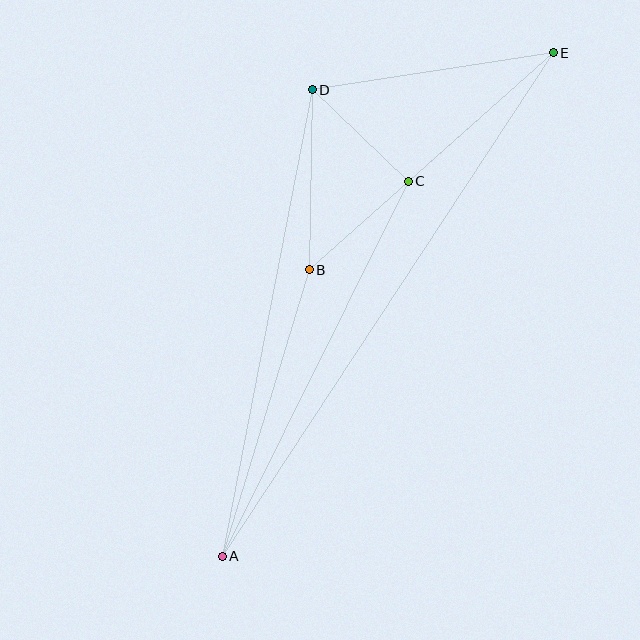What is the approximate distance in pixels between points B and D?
The distance between B and D is approximately 180 pixels.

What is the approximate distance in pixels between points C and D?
The distance between C and D is approximately 133 pixels.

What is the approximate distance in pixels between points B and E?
The distance between B and E is approximately 326 pixels.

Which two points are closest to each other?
Points B and C are closest to each other.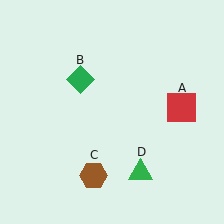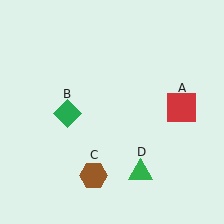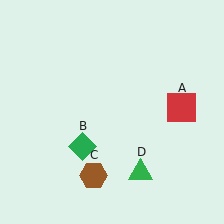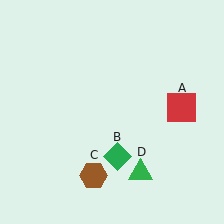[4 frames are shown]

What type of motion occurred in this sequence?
The green diamond (object B) rotated counterclockwise around the center of the scene.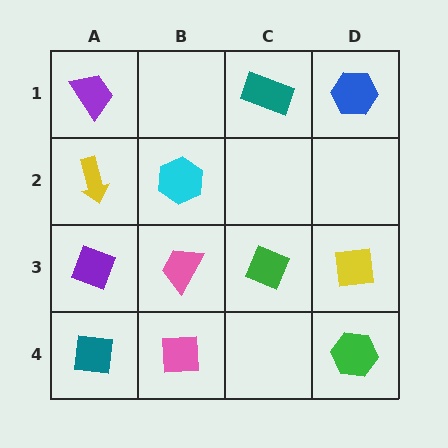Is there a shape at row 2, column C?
No, that cell is empty.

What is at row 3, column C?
A green diamond.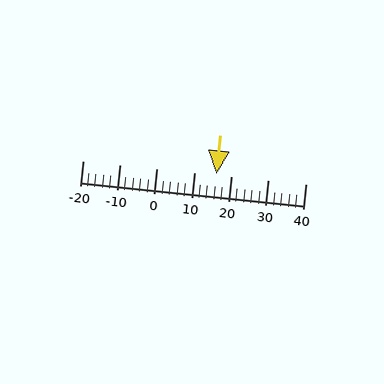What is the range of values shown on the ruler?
The ruler shows values from -20 to 40.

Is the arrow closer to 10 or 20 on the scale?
The arrow is closer to 20.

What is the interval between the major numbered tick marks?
The major tick marks are spaced 10 units apart.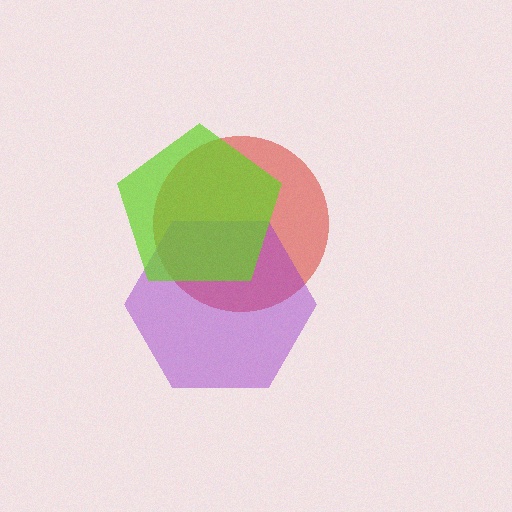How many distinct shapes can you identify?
There are 3 distinct shapes: a red circle, a purple hexagon, a lime pentagon.